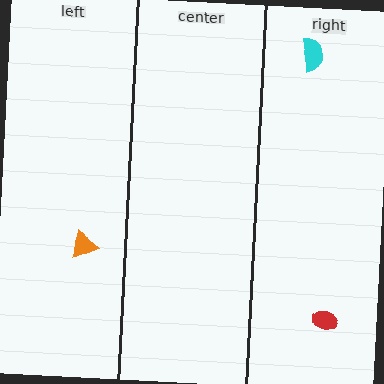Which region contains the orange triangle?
The left region.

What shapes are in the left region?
The orange triangle.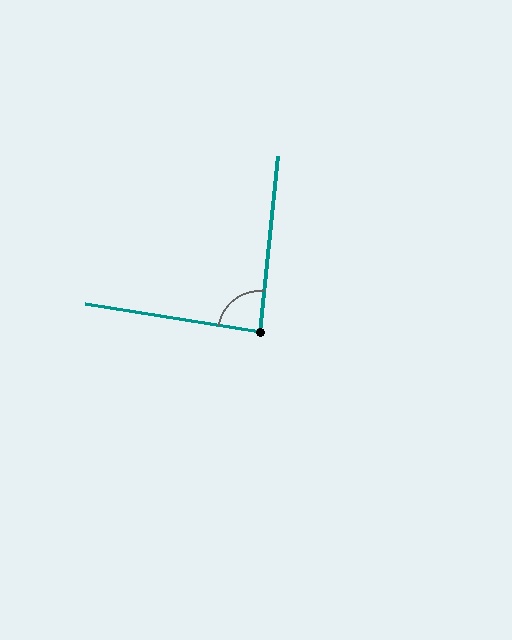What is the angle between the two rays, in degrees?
Approximately 87 degrees.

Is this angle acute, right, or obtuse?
It is approximately a right angle.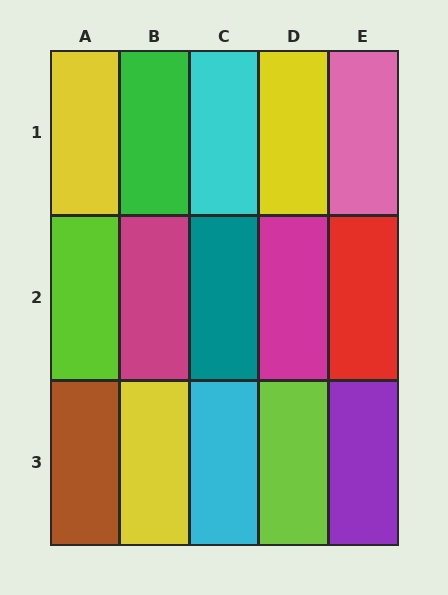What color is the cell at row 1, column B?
Green.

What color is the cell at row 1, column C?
Cyan.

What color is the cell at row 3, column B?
Yellow.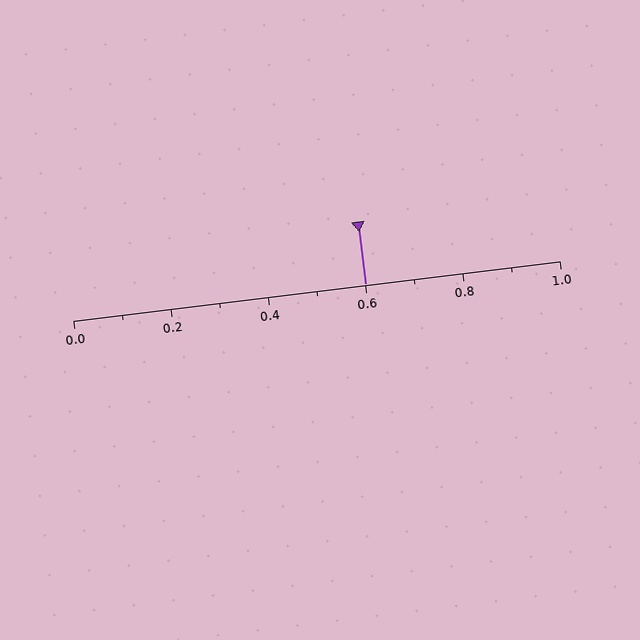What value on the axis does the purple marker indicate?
The marker indicates approximately 0.6.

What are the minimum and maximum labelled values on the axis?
The axis runs from 0.0 to 1.0.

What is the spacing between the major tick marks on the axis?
The major ticks are spaced 0.2 apart.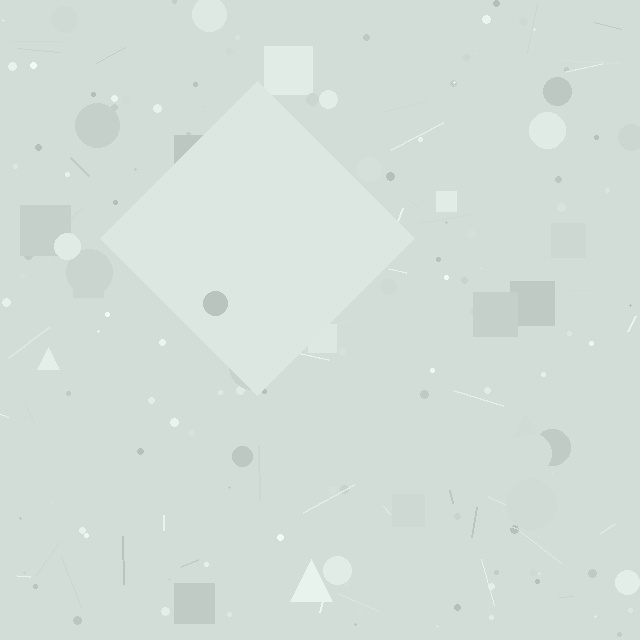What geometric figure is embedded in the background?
A diamond is embedded in the background.